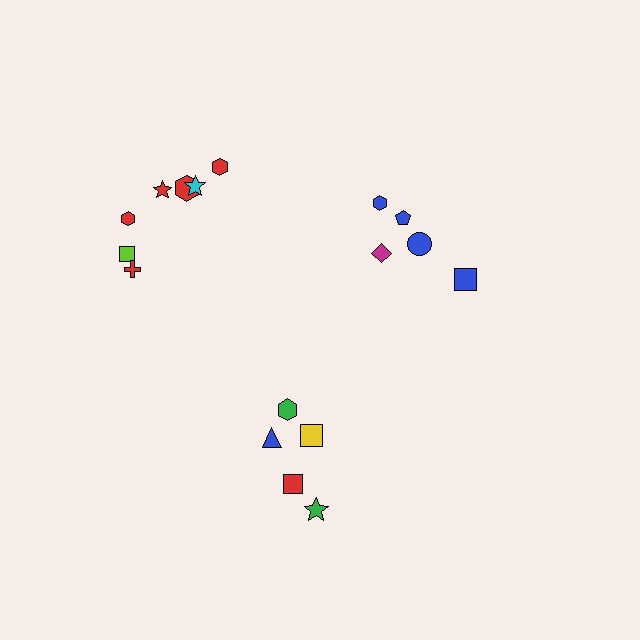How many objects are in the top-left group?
There are 7 objects.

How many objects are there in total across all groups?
There are 17 objects.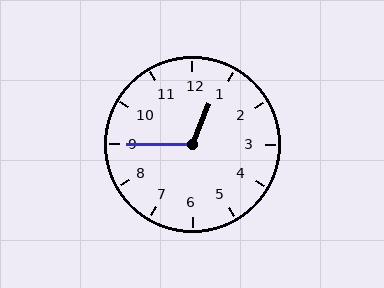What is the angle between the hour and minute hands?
Approximately 112 degrees.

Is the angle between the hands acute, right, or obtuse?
It is obtuse.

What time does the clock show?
12:45.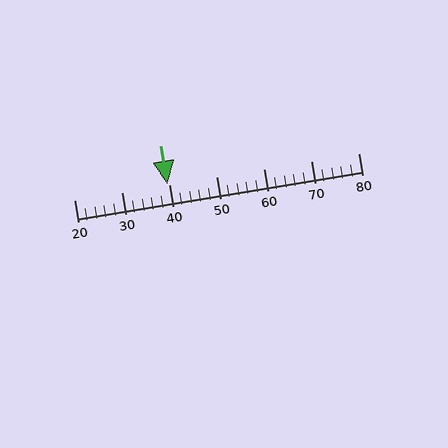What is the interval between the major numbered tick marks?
The major tick marks are spaced 10 units apart.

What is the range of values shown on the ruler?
The ruler shows values from 20 to 80.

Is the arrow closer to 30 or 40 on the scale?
The arrow is closer to 40.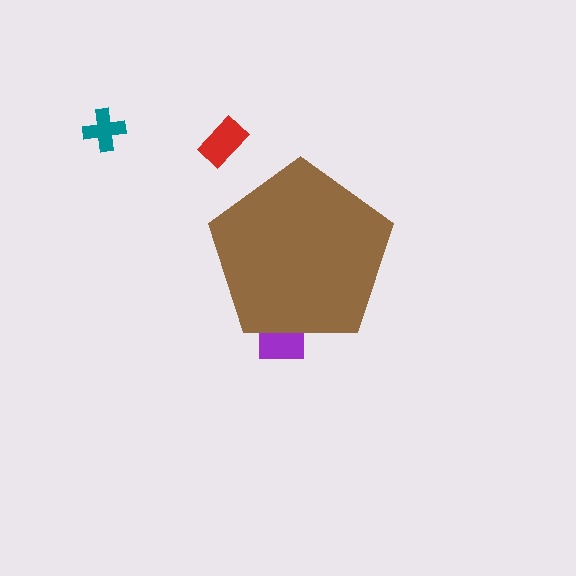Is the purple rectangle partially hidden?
Yes, the purple rectangle is partially hidden behind the brown pentagon.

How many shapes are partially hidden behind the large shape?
1 shape is partially hidden.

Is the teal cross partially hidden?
No, the teal cross is fully visible.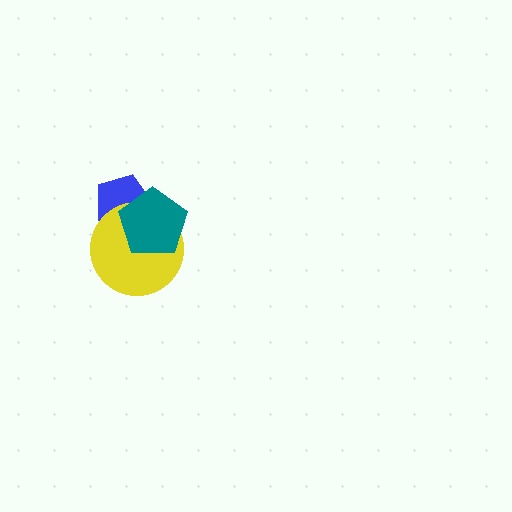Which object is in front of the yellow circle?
The teal pentagon is in front of the yellow circle.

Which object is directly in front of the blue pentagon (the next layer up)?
The yellow circle is directly in front of the blue pentagon.